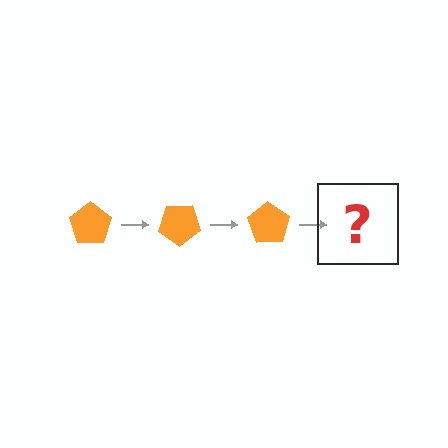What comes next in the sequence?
The next element should be an orange pentagon rotated 105 degrees.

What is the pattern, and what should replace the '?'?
The pattern is that the pentagon rotates 35 degrees each step. The '?' should be an orange pentagon rotated 105 degrees.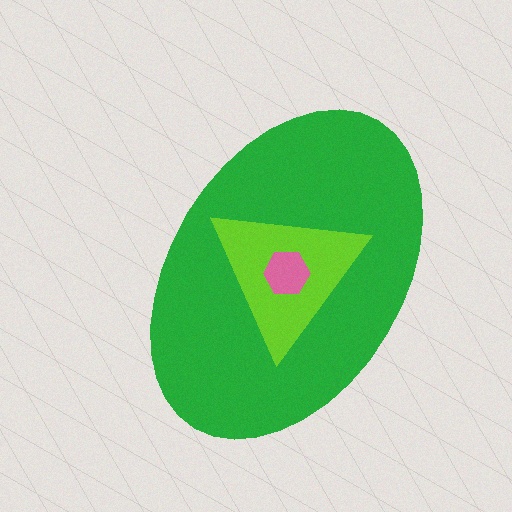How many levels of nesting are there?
3.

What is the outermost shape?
The green ellipse.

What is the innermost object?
The pink hexagon.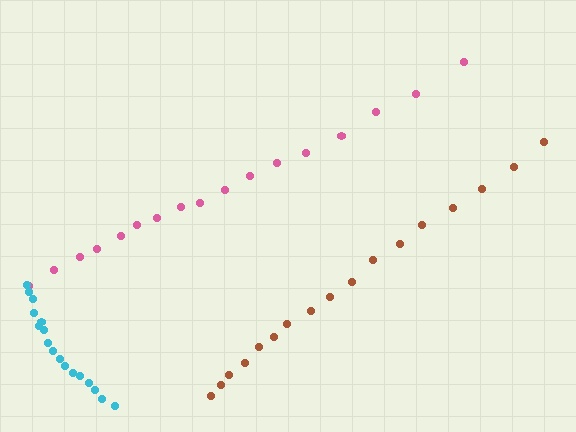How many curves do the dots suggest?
There are 3 distinct paths.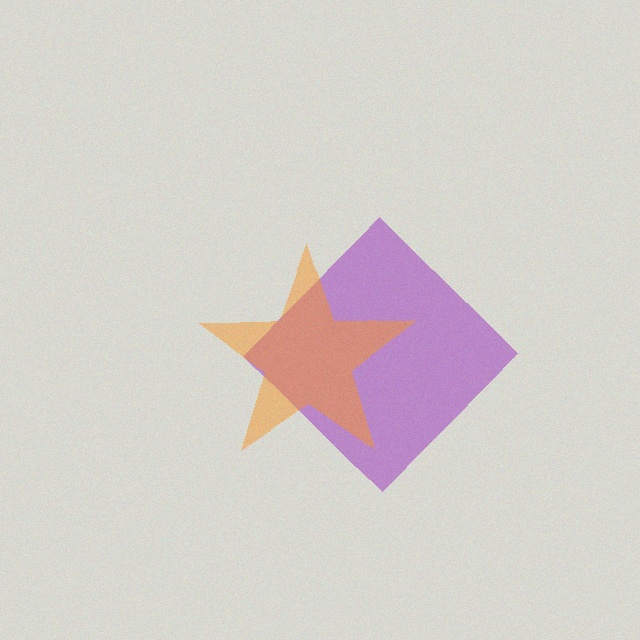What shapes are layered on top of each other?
The layered shapes are: a purple diamond, an orange star.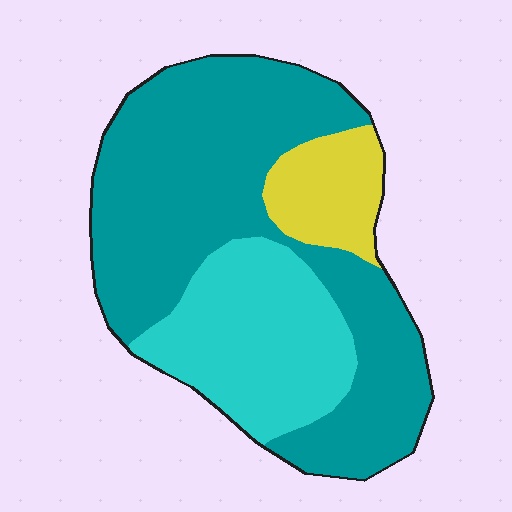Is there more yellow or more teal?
Teal.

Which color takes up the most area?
Teal, at roughly 60%.